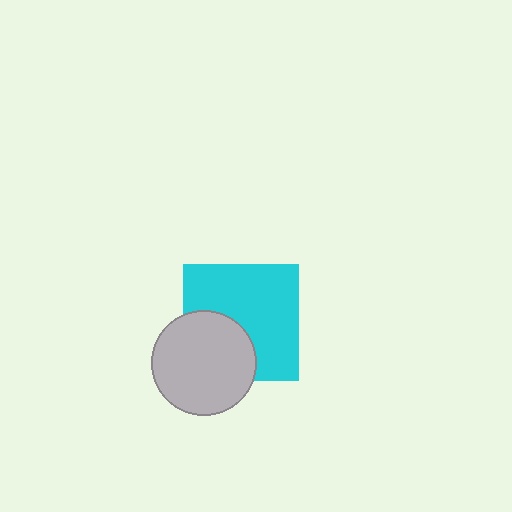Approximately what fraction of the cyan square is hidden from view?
Roughly 34% of the cyan square is hidden behind the light gray circle.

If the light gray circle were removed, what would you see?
You would see the complete cyan square.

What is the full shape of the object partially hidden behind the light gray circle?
The partially hidden object is a cyan square.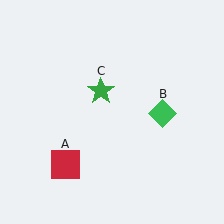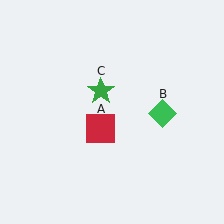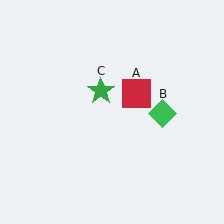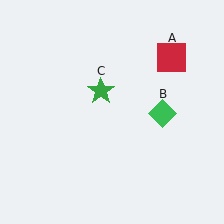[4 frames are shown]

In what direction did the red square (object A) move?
The red square (object A) moved up and to the right.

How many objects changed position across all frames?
1 object changed position: red square (object A).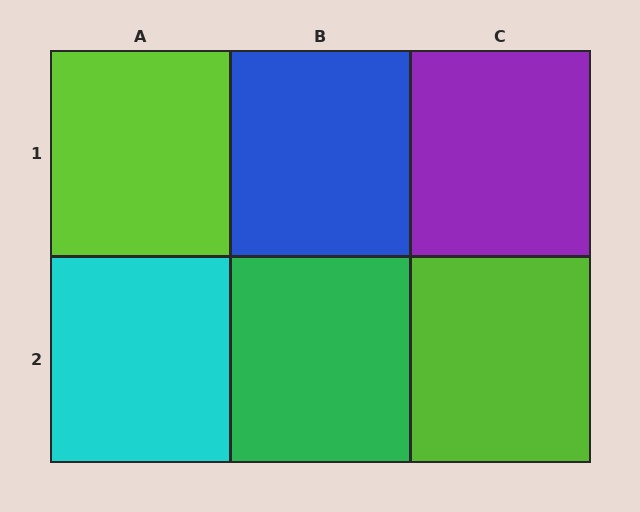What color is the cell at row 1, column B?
Blue.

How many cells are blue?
1 cell is blue.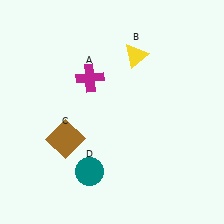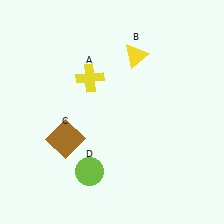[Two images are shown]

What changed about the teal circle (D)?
In Image 1, D is teal. In Image 2, it changed to lime.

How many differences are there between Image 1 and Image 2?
There are 2 differences between the two images.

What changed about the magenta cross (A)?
In Image 1, A is magenta. In Image 2, it changed to yellow.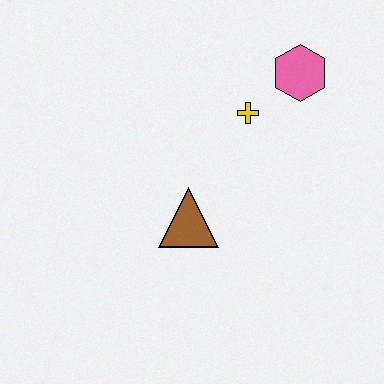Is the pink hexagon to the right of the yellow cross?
Yes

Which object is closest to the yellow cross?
The pink hexagon is closest to the yellow cross.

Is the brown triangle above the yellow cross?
No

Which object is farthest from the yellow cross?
The brown triangle is farthest from the yellow cross.